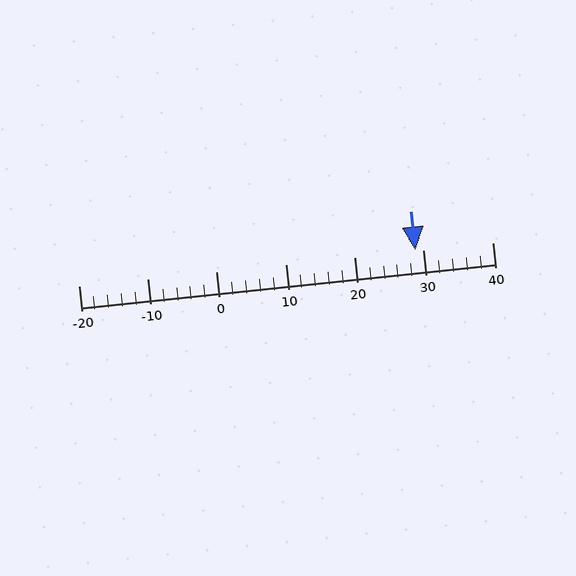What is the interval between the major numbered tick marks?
The major tick marks are spaced 10 units apart.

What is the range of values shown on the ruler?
The ruler shows values from -20 to 40.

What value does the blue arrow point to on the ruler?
The blue arrow points to approximately 29.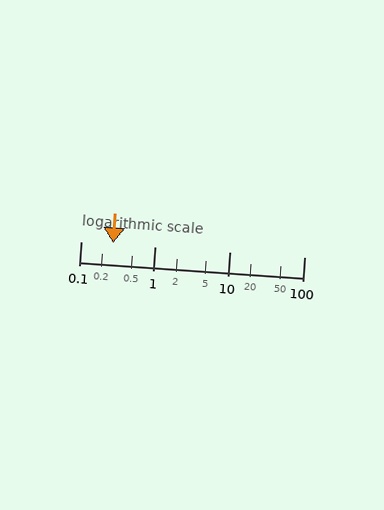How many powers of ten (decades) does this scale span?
The scale spans 3 decades, from 0.1 to 100.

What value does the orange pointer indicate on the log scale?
The pointer indicates approximately 0.27.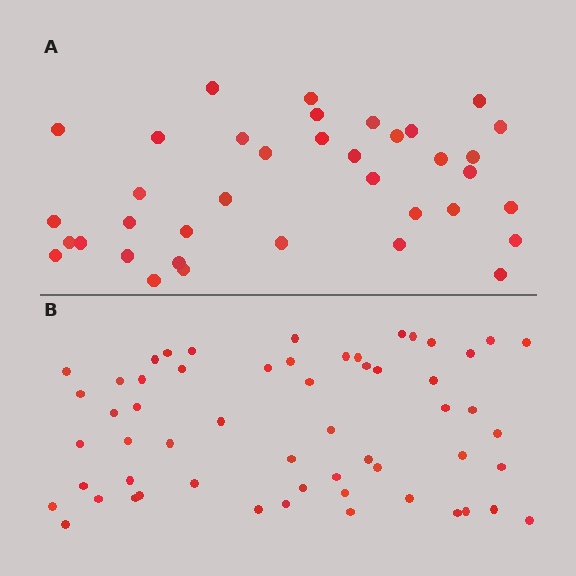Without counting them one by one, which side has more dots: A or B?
Region B (the bottom region) has more dots.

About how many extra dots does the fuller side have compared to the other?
Region B has approximately 20 more dots than region A.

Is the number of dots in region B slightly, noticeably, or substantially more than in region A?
Region B has substantially more. The ratio is roughly 1.5 to 1.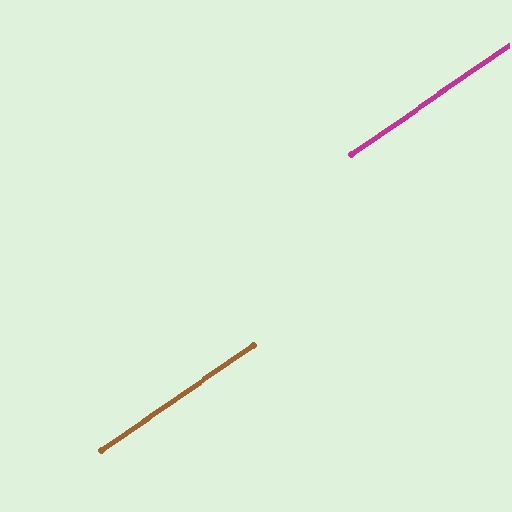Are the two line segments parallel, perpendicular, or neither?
Parallel — their directions differ by only 0.1°.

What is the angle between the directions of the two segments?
Approximately 0 degrees.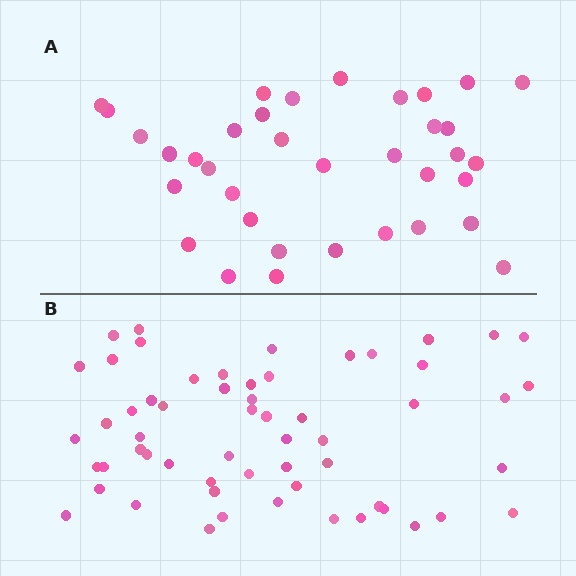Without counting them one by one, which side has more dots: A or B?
Region B (the bottom region) has more dots.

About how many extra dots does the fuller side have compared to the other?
Region B has approximately 20 more dots than region A.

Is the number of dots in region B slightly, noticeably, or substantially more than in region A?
Region B has substantially more. The ratio is roughly 1.6 to 1.